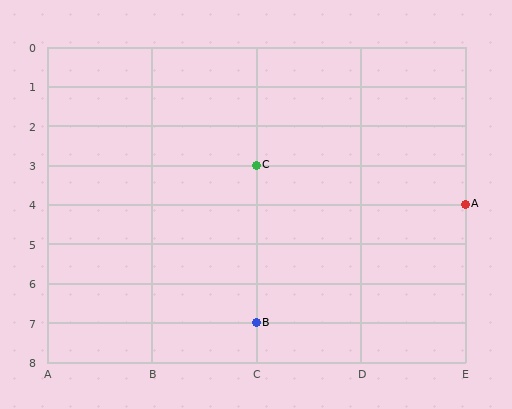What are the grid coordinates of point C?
Point C is at grid coordinates (C, 3).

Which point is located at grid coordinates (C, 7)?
Point B is at (C, 7).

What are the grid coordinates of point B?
Point B is at grid coordinates (C, 7).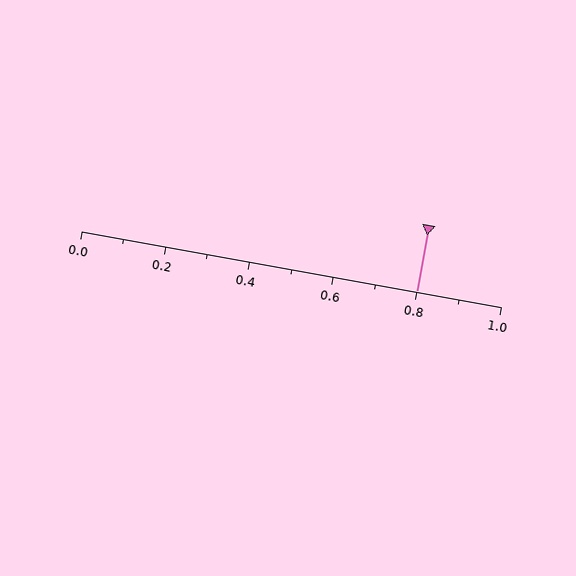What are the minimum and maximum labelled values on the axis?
The axis runs from 0.0 to 1.0.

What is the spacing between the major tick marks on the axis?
The major ticks are spaced 0.2 apart.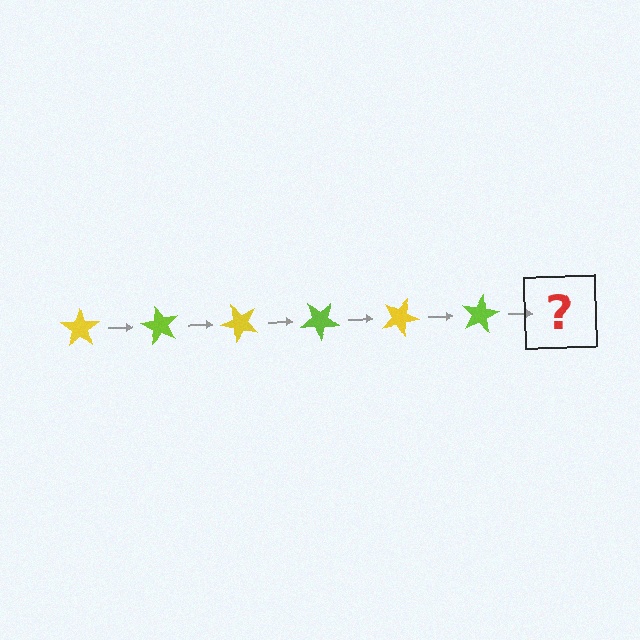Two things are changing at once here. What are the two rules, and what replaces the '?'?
The two rules are that it rotates 60 degrees each step and the color cycles through yellow and lime. The '?' should be a yellow star, rotated 360 degrees from the start.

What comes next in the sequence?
The next element should be a yellow star, rotated 360 degrees from the start.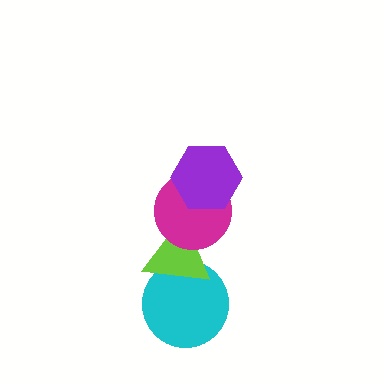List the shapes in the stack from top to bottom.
From top to bottom: the purple hexagon, the magenta circle, the lime triangle, the cyan circle.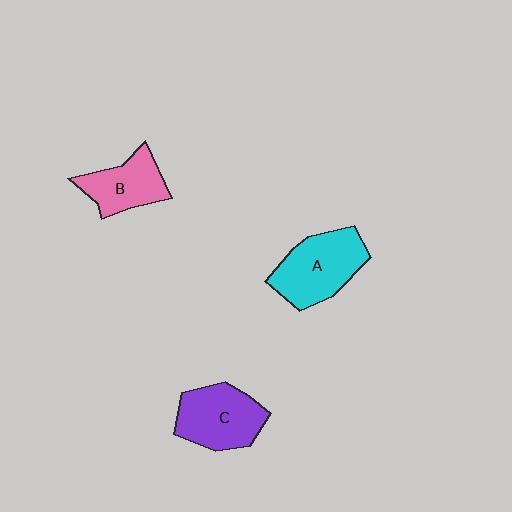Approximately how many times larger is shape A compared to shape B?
Approximately 1.4 times.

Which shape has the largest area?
Shape A (cyan).